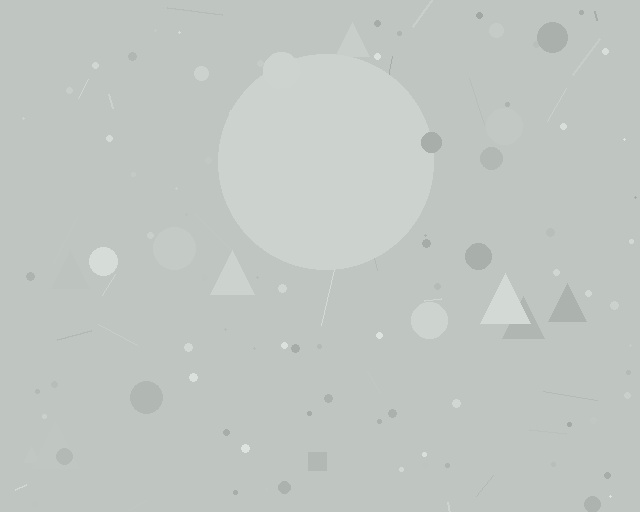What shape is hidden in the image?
A circle is hidden in the image.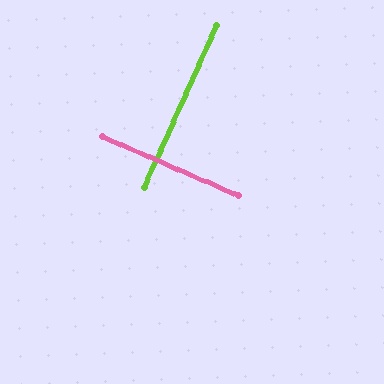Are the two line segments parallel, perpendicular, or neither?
Perpendicular — they meet at approximately 89°.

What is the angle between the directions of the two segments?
Approximately 89 degrees.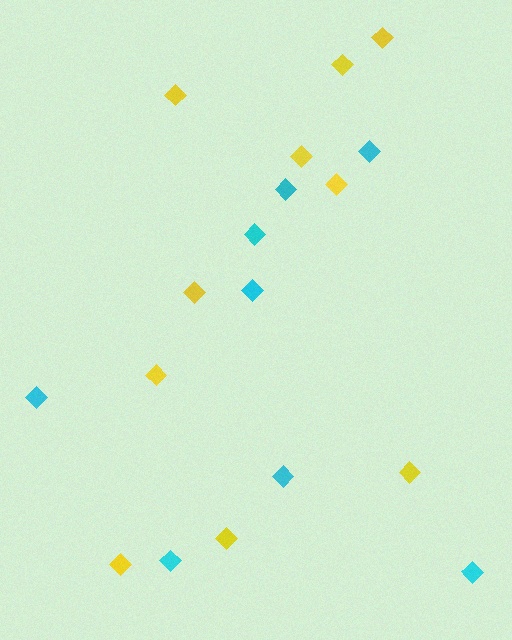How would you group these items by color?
There are 2 groups: one group of yellow diamonds (10) and one group of cyan diamonds (8).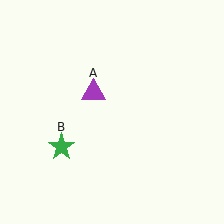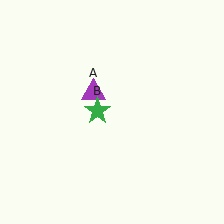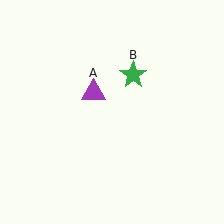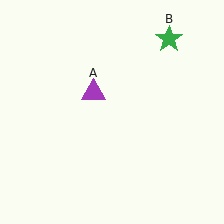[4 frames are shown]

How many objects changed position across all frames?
1 object changed position: green star (object B).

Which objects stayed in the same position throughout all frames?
Purple triangle (object A) remained stationary.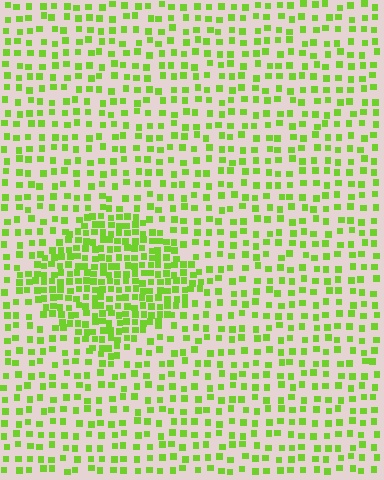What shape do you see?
I see a diamond.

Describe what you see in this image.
The image contains small lime elements arranged at two different densities. A diamond-shaped region is visible where the elements are more densely packed than the surrounding area.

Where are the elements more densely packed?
The elements are more densely packed inside the diamond boundary.